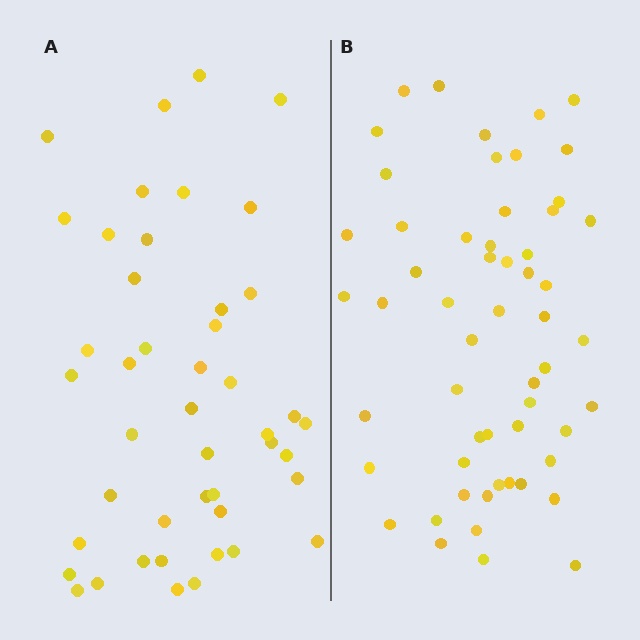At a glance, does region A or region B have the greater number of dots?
Region B (the right region) has more dots.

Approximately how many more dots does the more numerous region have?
Region B has roughly 12 or so more dots than region A.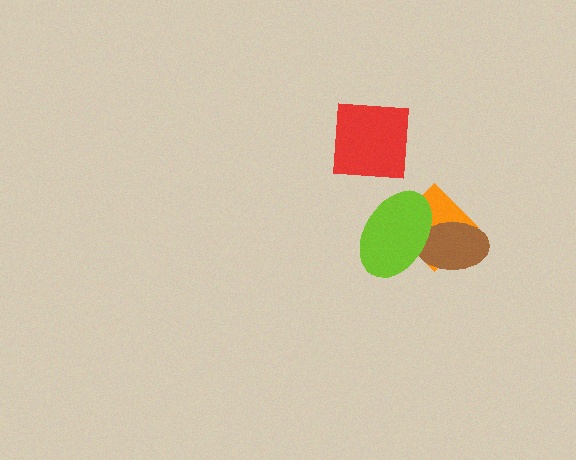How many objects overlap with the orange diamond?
2 objects overlap with the orange diamond.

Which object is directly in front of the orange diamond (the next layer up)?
The brown ellipse is directly in front of the orange diamond.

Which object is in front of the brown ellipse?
The lime ellipse is in front of the brown ellipse.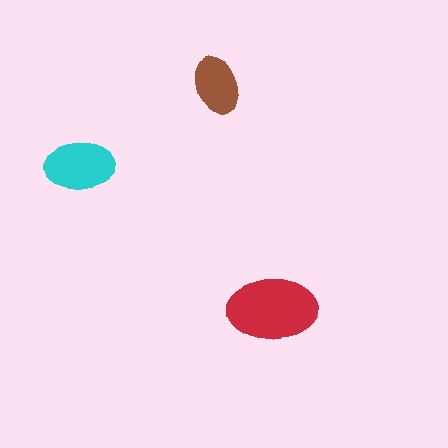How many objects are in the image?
There are 3 objects in the image.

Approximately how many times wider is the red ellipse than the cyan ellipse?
About 1.5 times wider.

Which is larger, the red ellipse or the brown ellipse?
The red one.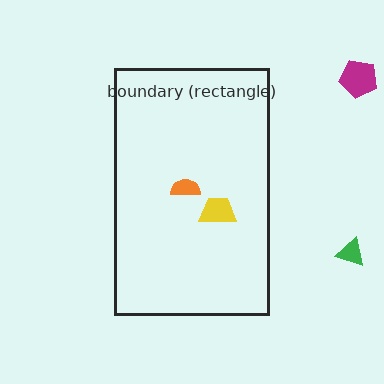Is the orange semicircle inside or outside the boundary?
Inside.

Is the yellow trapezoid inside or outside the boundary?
Inside.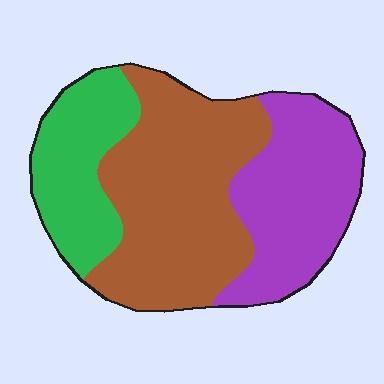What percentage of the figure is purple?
Purple covers around 30% of the figure.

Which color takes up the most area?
Brown, at roughly 45%.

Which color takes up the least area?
Green, at roughly 25%.